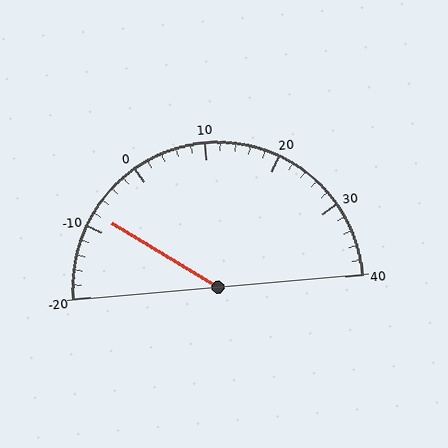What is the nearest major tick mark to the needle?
The nearest major tick mark is -10.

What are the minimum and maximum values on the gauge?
The gauge ranges from -20 to 40.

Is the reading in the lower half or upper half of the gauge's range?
The reading is in the lower half of the range (-20 to 40).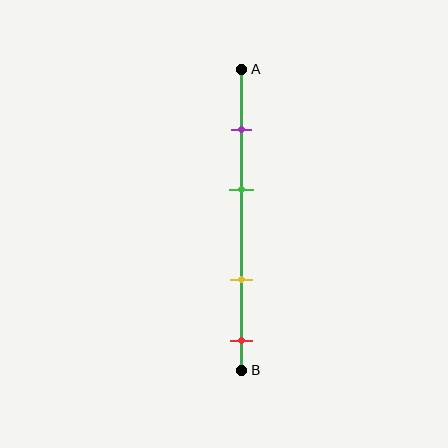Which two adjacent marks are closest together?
The purple and green marks are the closest adjacent pair.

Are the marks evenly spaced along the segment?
No, the marks are not evenly spaced.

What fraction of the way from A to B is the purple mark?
The purple mark is approximately 20% (0.2) of the way from A to B.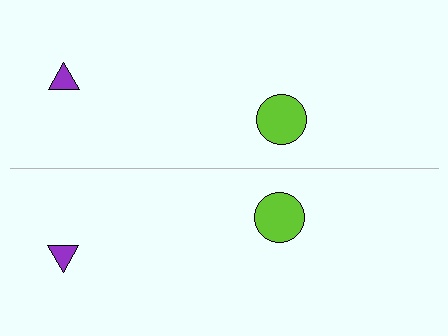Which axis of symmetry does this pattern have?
The pattern has a horizontal axis of symmetry running through the center of the image.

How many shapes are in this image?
There are 4 shapes in this image.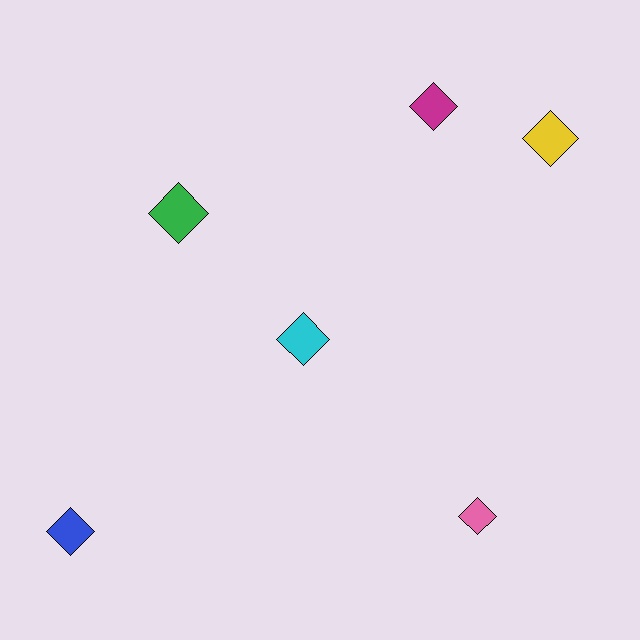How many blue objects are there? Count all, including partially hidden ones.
There is 1 blue object.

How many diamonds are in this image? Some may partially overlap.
There are 6 diamonds.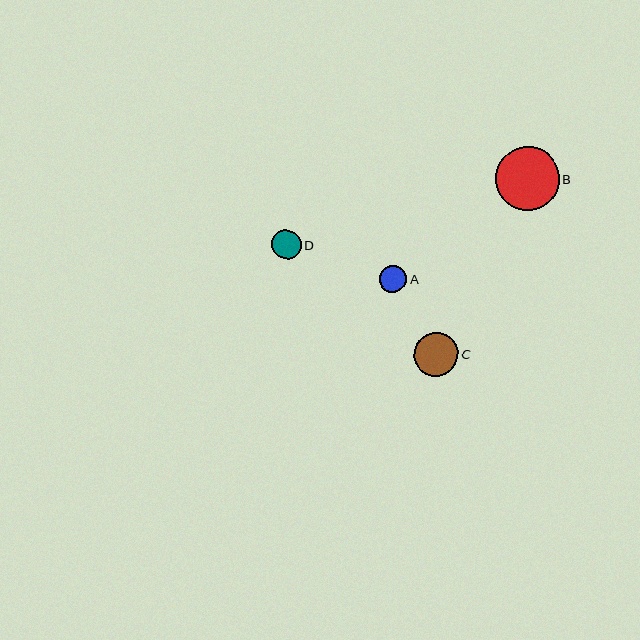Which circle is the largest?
Circle B is the largest with a size of approximately 64 pixels.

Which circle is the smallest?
Circle A is the smallest with a size of approximately 27 pixels.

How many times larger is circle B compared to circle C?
Circle B is approximately 1.5 times the size of circle C.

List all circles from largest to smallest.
From largest to smallest: B, C, D, A.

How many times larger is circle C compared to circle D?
Circle C is approximately 1.5 times the size of circle D.